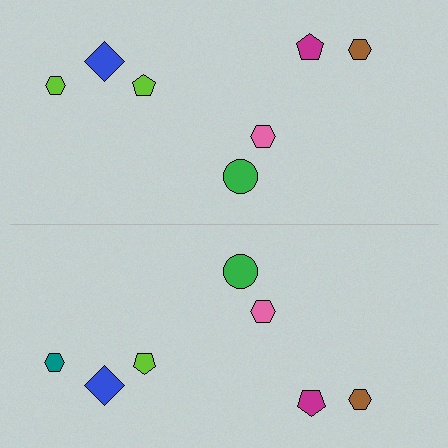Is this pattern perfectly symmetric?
No, the pattern is not perfectly symmetric. The teal hexagon on the bottom side breaks the symmetry — its mirror counterpart is lime.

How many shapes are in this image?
There are 14 shapes in this image.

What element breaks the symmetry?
The teal hexagon on the bottom side breaks the symmetry — its mirror counterpart is lime.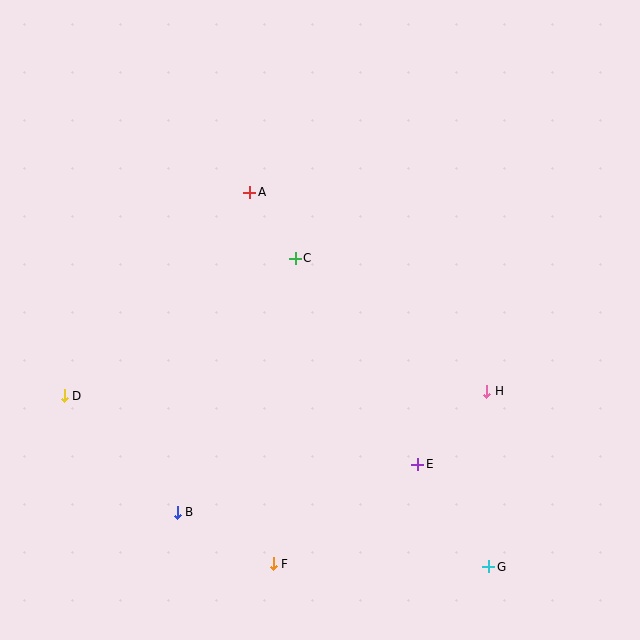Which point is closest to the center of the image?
Point C at (295, 258) is closest to the center.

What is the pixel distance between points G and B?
The distance between G and B is 316 pixels.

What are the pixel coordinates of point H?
Point H is at (487, 391).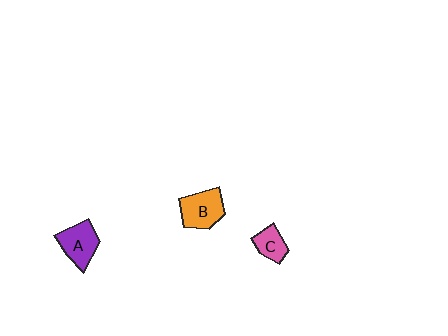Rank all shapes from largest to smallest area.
From largest to smallest: B (orange), A (purple), C (pink).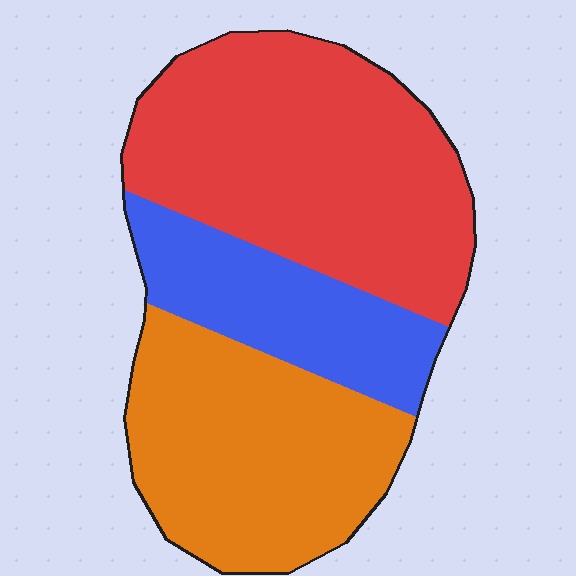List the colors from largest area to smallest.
From largest to smallest: red, orange, blue.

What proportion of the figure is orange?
Orange takes up about one third (1/3) of the figure.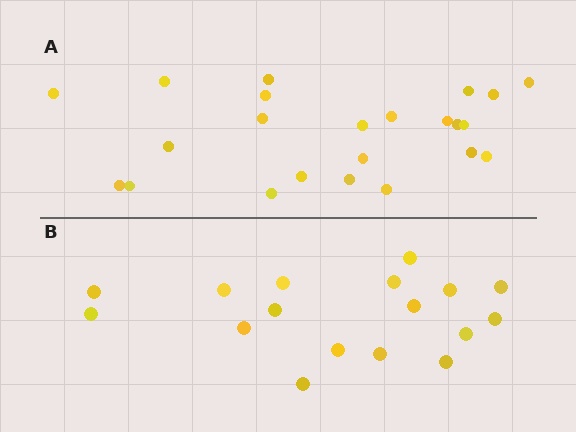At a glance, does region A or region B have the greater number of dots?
Region A (the top region) has more dots.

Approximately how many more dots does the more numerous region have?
Region A has about 6 more dots than region B.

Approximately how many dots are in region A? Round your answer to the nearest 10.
About 20 dots. (The exact count is 23, which rounds to 20.)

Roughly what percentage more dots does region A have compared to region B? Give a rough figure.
About 35% more.